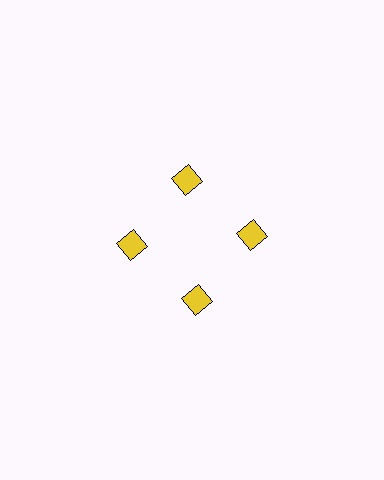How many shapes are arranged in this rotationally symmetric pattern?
There are 4 shapes, arranged in 4 groups of 1.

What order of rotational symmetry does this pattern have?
This pattern has 4-fold rotational symmetry.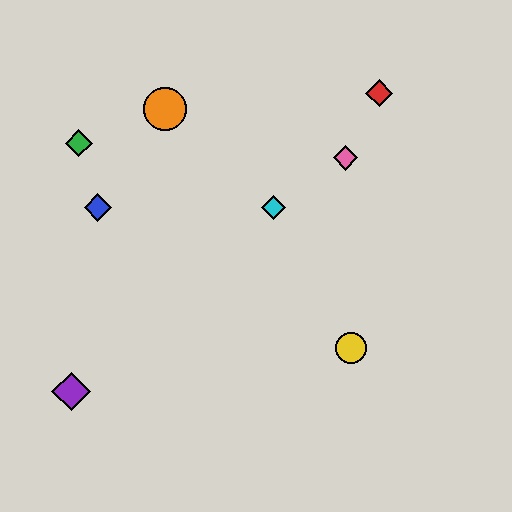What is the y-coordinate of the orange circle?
The orange circle is at y≈109.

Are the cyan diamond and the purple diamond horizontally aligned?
No, the cyan diamond is at y≈207 and the purple diamond is at y≈391.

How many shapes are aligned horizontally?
2 shapes (the blue diamond, the cyan diamond) are aligned horizontally.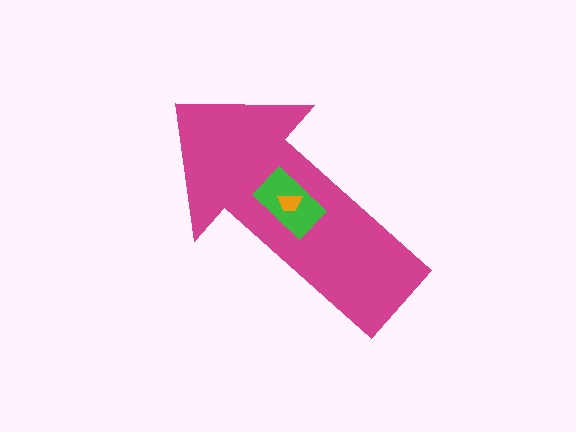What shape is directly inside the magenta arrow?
The green rectangle.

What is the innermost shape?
The orange trapezoid.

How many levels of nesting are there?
3.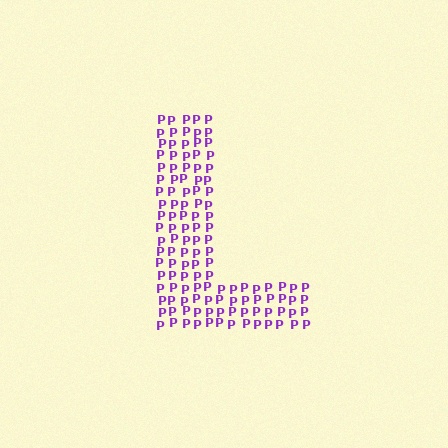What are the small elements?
The small elements are letter P's.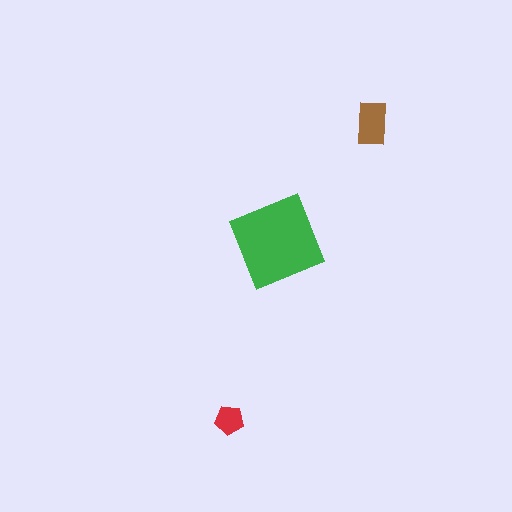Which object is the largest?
The green diamond.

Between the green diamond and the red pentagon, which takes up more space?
The green diamond.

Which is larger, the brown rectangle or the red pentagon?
The brown rectangle.